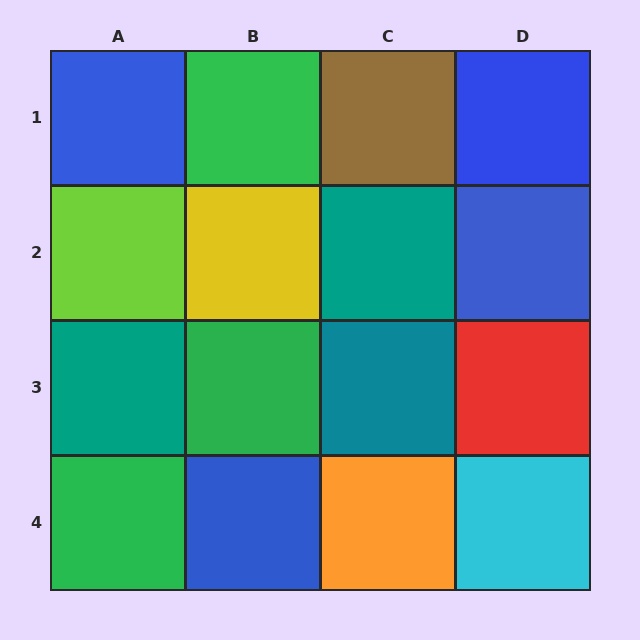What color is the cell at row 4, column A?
Green.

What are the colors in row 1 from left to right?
Blue, green, brown, blue.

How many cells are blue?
4 cells are blue.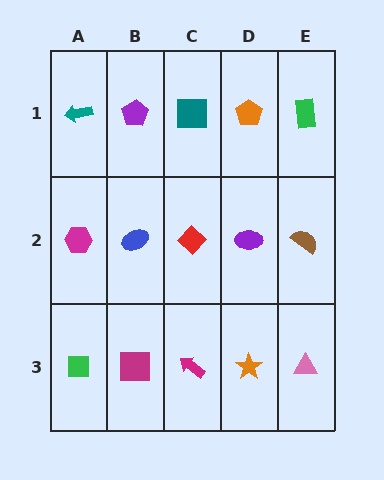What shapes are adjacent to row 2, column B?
A purple pentagon (row 1, column B), a magenta square (row 3, column B), a magenta hexagon (row 2, column A), a red diamond (row 2, column C).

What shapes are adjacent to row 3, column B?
A blue ellipse (row 2, column B), a green square (row 3, column A), a magenta arrow (row 3, column C).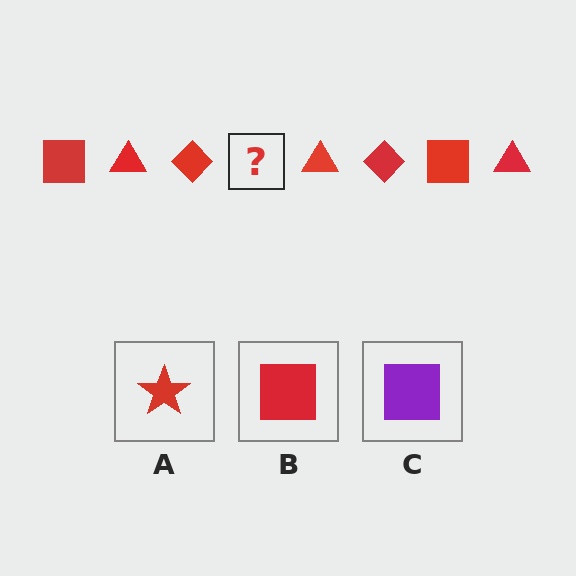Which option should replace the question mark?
Option B.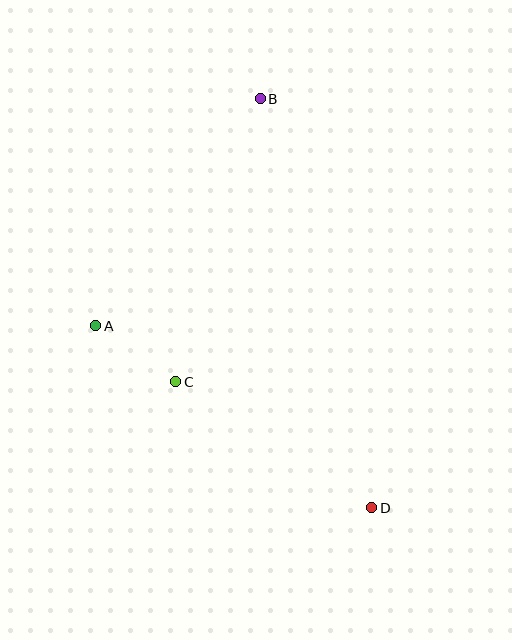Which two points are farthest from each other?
Points B and D are farthest from each other.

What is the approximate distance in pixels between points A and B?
The distance between A and B is approximately 280 pixels.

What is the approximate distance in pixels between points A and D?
The distance between A and D is approximately 331 pixels.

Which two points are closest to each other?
Points A and C are closest to each other.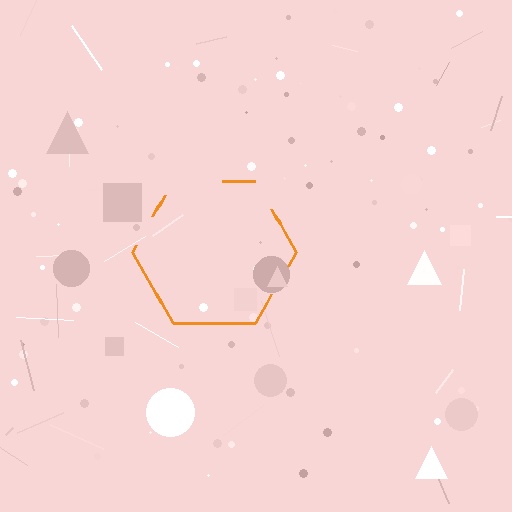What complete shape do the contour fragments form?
The contour fragments form a hexagon.